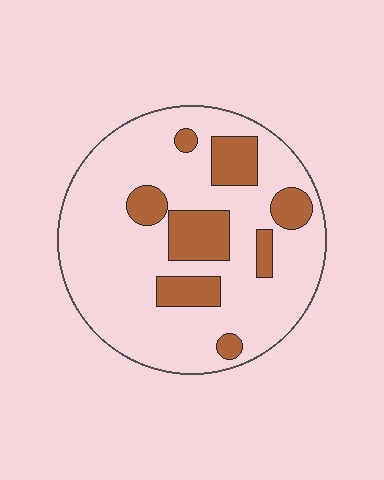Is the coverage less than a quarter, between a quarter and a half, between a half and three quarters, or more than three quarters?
Less than a quarter.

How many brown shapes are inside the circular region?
8.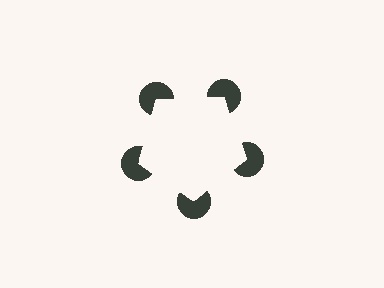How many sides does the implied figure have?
5 sides.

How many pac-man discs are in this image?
There are 5 — one at each vertex of the illusory pentagon.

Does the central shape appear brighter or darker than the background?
It typically appears slightly brighter than the background, even though no actual brightness change is drawn.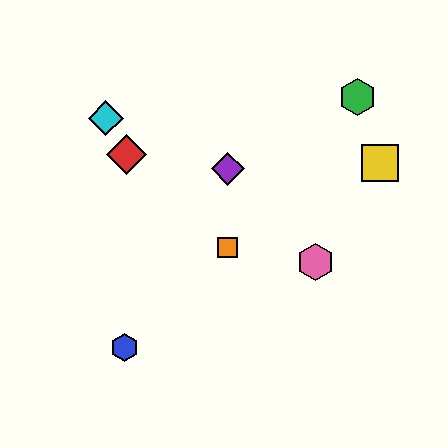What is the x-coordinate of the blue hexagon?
The blue hexagon is at x≈124.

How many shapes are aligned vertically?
2 shapes (the purple diamond, the orange square) are aligned vertically.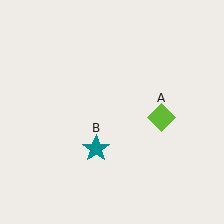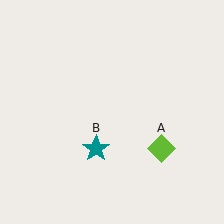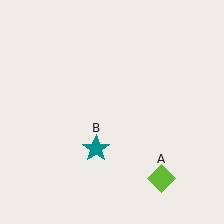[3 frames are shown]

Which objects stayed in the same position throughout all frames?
Teal star (object B) remained stationary.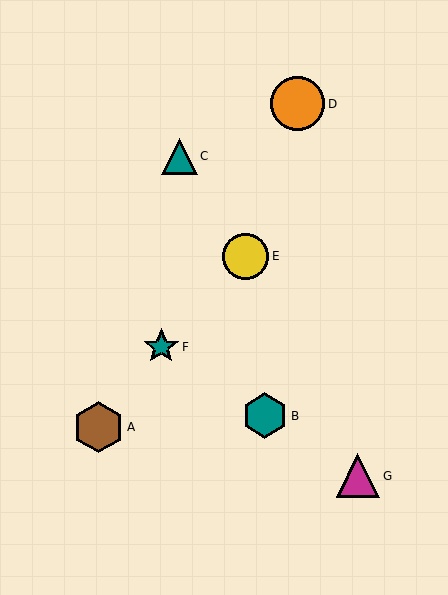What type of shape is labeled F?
Shape F is a teal star.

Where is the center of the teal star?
The center of the teal star is at (161, 347).